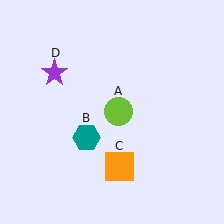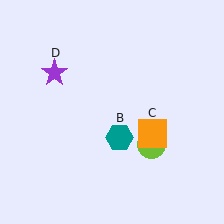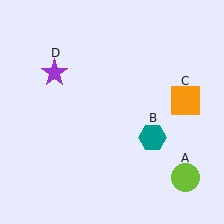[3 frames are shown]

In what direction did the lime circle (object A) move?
The lime circle (object A) moved down and to the right.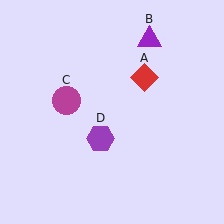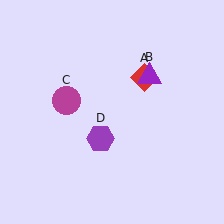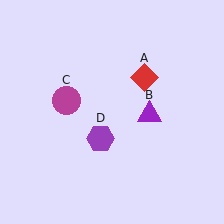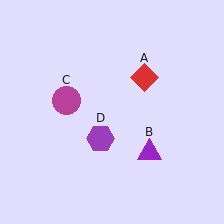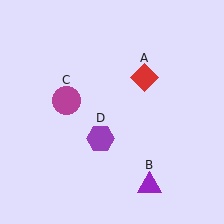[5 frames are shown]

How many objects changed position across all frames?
1 object changed position: purple triangle (object B).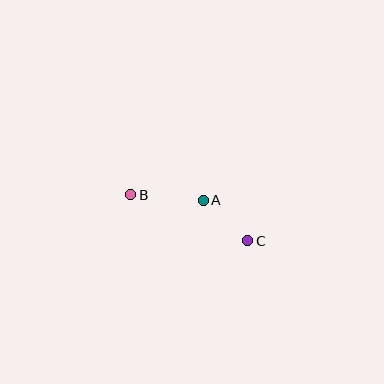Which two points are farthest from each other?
Points B and C are farthest from each other.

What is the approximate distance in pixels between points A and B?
The distance between A and B is approximately 73 pixels.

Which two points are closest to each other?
Points A and C are closest to each other.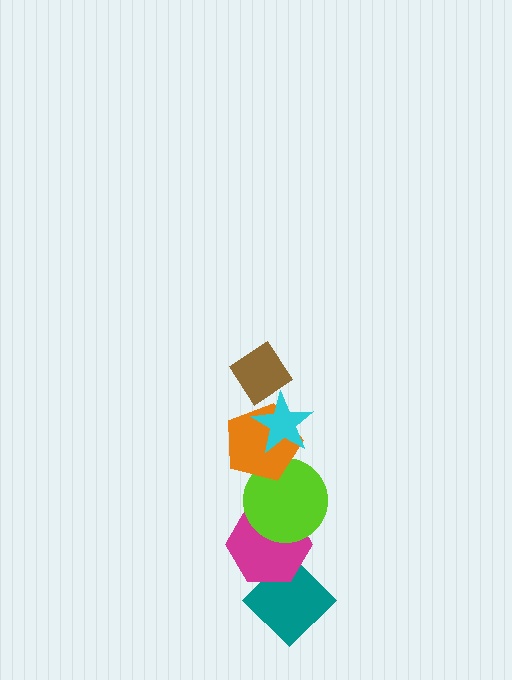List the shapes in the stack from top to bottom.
From top to bottom: the brown diamond, the cyan star, the orange pentagon, the lime circle, the magenta hexagon, the teal diamond.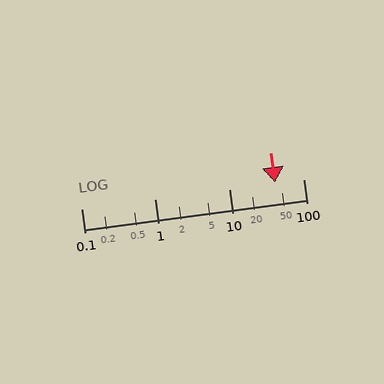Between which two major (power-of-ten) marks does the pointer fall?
The pointer is between 10 and 100.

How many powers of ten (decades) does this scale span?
The scale spans 3 decades, from 0.1 to 100.